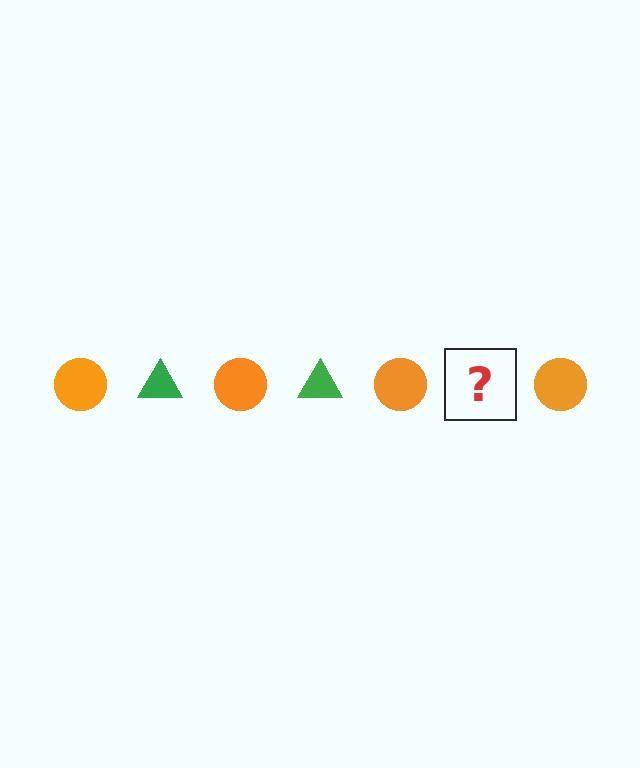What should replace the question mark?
The question mark should be replaced with a green triangle.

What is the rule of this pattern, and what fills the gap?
The rule is that the pattern alternates between orange circle and green triangle. The gap should be filled with a green triangle.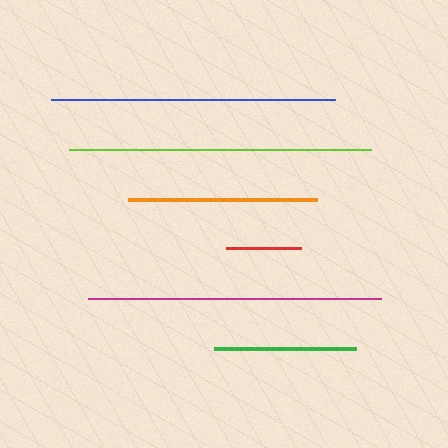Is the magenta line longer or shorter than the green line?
The magenta line is longer than the green line.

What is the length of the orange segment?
The orange segment is approximately 189 pixels long.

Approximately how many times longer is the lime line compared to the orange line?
The lime line is approximately 1.6 times the length of the orange line.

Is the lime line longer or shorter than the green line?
The lime line is longer than the green line.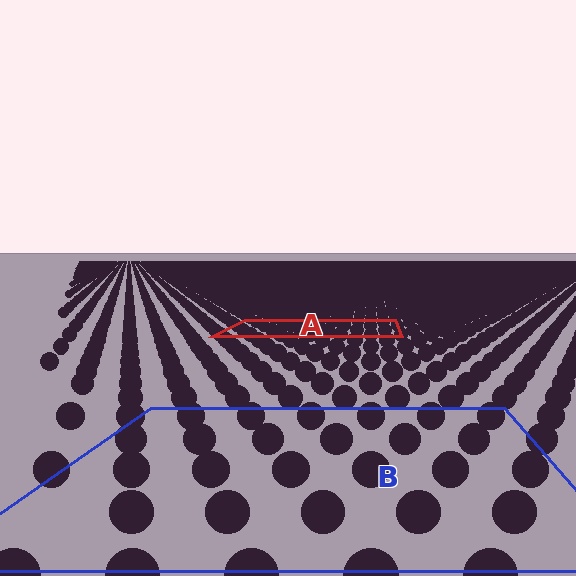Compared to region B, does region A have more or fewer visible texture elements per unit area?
Region A has more texture elements per unit area — they are packed more densely because it is farther away.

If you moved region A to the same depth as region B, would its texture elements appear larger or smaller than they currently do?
They would appear larger. At a closer depth, the same texture elements are projected at a bigger on-screen size.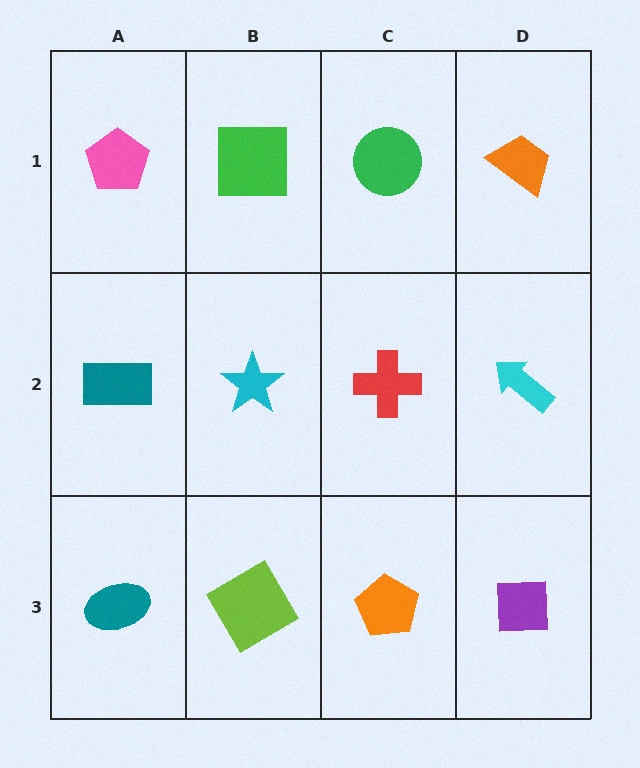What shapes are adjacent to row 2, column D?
An orange trapezoid (row 1, column D), a purple square (row 3, column D), a red cross (row 2, column C).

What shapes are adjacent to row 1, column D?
A cyan arrow (row 2, column D), a green circle (row 1, column C).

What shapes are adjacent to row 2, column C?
A green circle (row 1, column C), an orange pentagon (row 3, column C), a cyan star (row 2, column B), a cyan arrow (row 2, column D).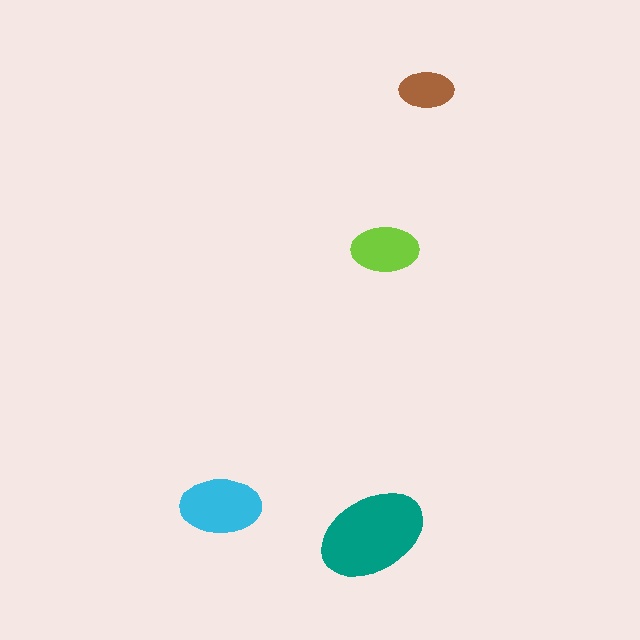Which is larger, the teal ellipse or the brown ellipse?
The teal one.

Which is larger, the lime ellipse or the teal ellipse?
The teal one.